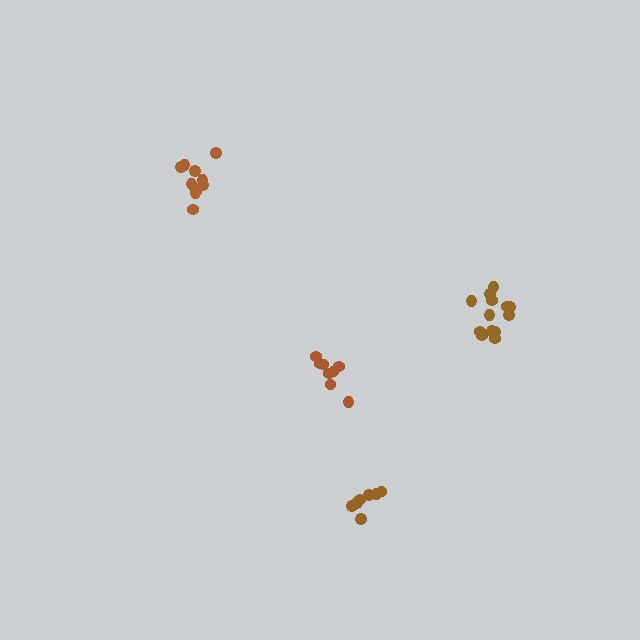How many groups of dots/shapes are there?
There are 4 groups.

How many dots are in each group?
Group 1: 13 dots, Group 2: 8 dots, Group 3: 10 dots, Group 4: 8 dots (39 total).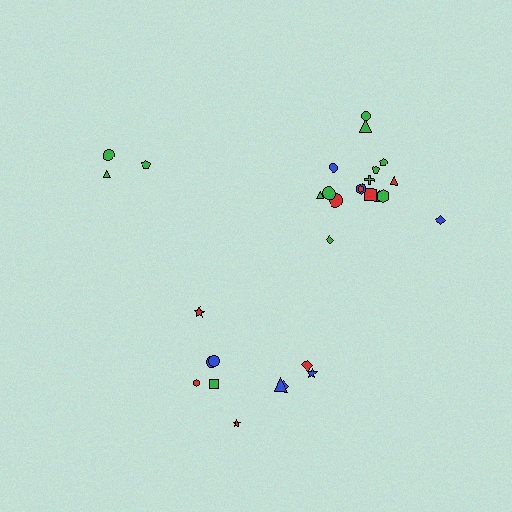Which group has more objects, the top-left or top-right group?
The top-right group.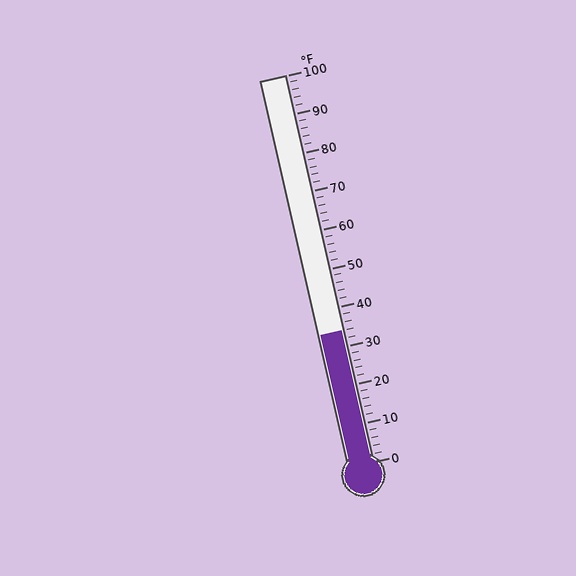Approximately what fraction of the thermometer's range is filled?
The thermometer is filled to approximately 35% of its range.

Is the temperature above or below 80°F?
The temperature is below 80°F.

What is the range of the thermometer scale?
The thermometer scale ranges from 0°F to 100°F.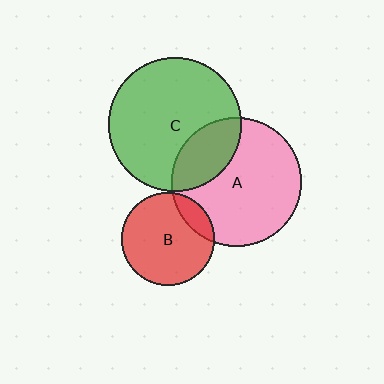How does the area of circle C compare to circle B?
Approximately 2.1 times.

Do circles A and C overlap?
Yes.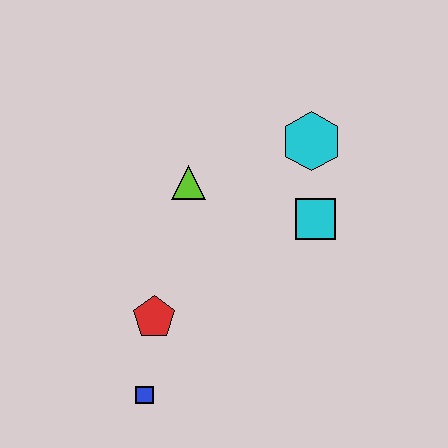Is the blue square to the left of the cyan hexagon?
Yes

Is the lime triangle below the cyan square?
No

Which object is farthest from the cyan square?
The blue square is farthest from the cyan square.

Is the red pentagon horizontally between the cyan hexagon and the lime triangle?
No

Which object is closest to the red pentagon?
The blue square is closest to the red pentagon.